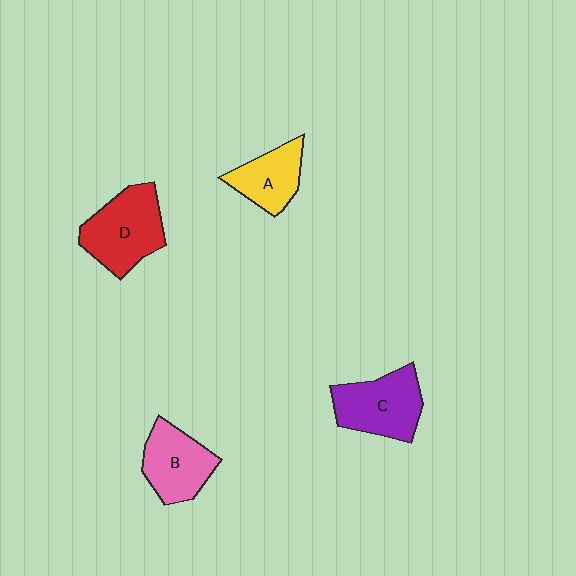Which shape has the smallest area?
Shape A (yellow).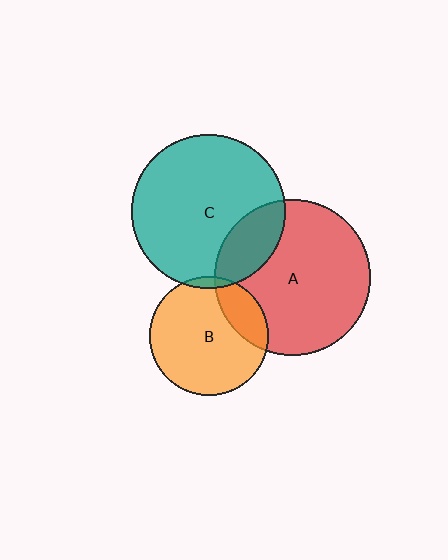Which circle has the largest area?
Circle A (red).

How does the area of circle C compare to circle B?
Approximately 1.7 times.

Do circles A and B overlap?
Yes.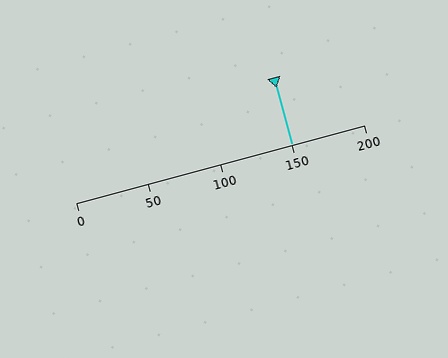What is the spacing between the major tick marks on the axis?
The major ticks are spaced 50 apart.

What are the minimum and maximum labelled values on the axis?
The axis runs from 0 to 200.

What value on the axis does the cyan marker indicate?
The marker indicates approximately 150.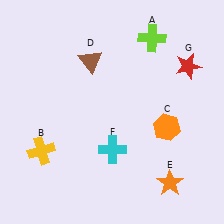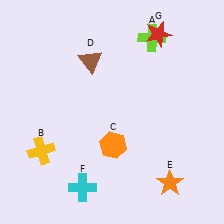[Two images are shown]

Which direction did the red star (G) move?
The red star (G) moved up.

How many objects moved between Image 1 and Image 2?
3 objects moved between the two images.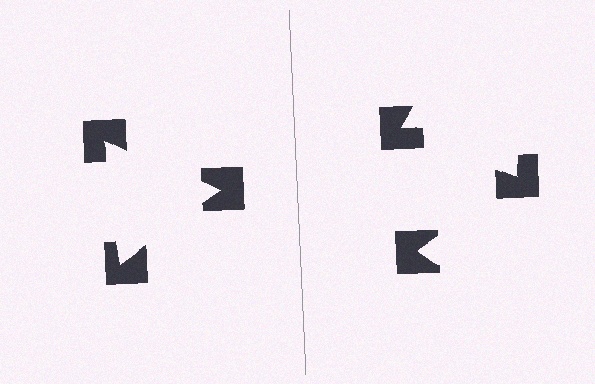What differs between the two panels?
The notched squares are positioned identically on both sides; only the wedge orientations differ. On the left they align to a triangle; on the right they are misaligned.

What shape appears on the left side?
An illusory triangle.